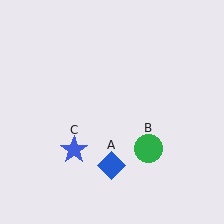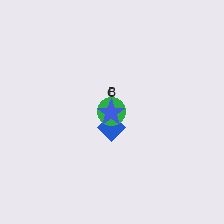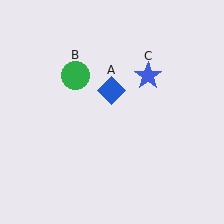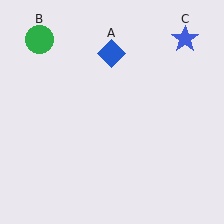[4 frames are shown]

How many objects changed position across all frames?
3 objects changed position: blue diamond (object A), green circle (object B), blue star (object C).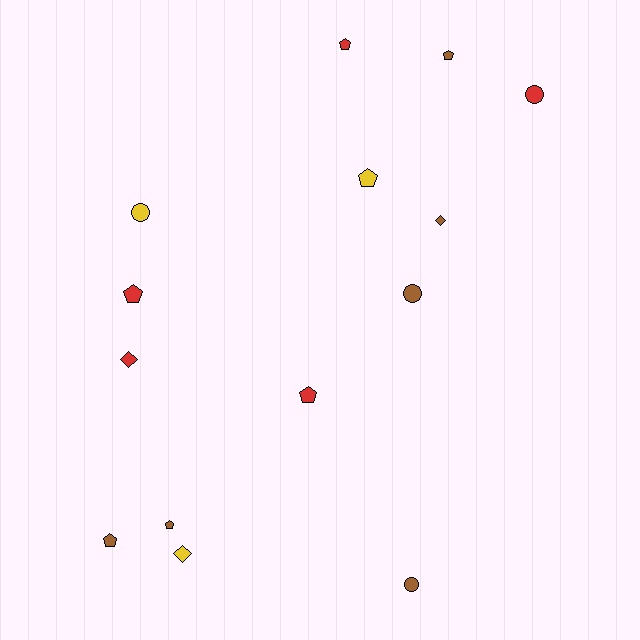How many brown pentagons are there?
There are 3 brown pentagons.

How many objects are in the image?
There are 14 objects.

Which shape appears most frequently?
Pentagon, with 7 objects.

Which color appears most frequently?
Brown, with 6 objects.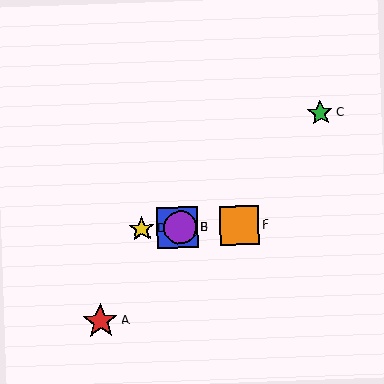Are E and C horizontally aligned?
No, E is at y≈228 and C is at y≈113.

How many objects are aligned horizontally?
4 objects (B, D, E, F) are aligned horizontally.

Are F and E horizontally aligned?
Yes, both are at y≈225.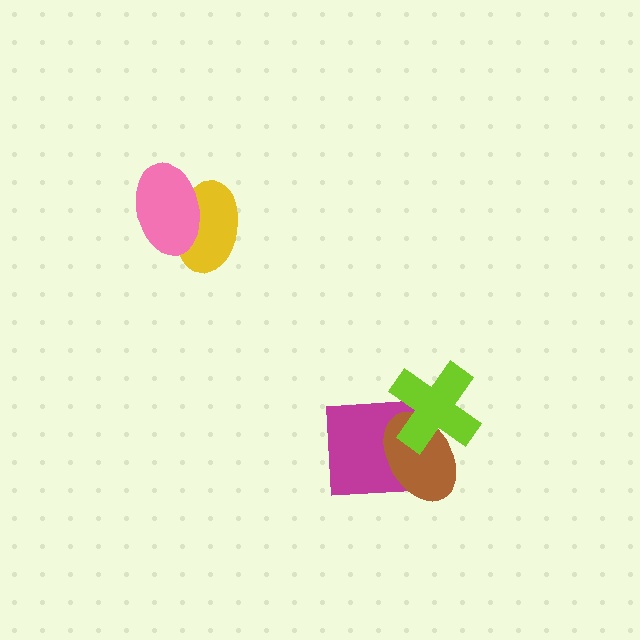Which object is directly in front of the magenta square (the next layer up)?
The brown ellipse is directly in front of the magenta square.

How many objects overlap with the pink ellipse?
1 object overlaps with the pink ellipse.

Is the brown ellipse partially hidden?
Yes, it is partially covered by another shape.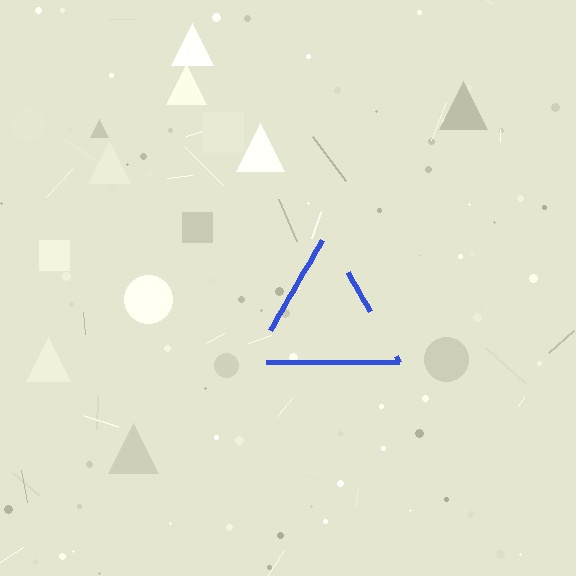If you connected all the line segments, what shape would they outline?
They would outline a triangle.